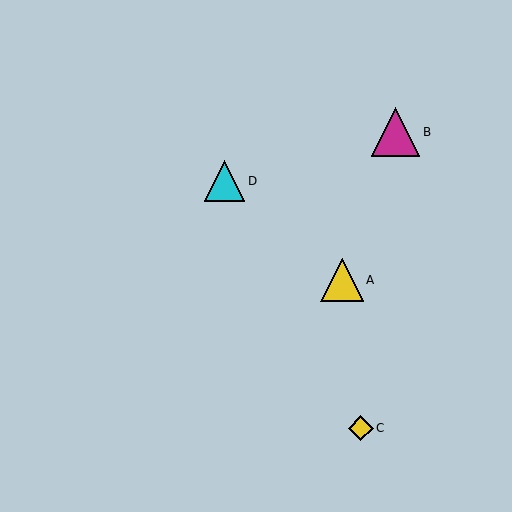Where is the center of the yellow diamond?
The center of the yellow diamond is at (361, 428).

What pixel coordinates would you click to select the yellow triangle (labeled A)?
Click at (342, 280) to select the yellow triangle A.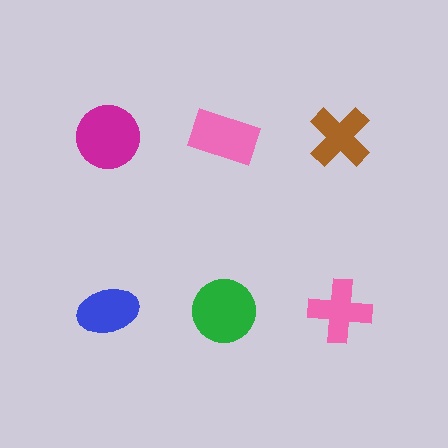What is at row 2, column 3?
A pink cross.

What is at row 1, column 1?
A magenta circle.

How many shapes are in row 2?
3 shapes.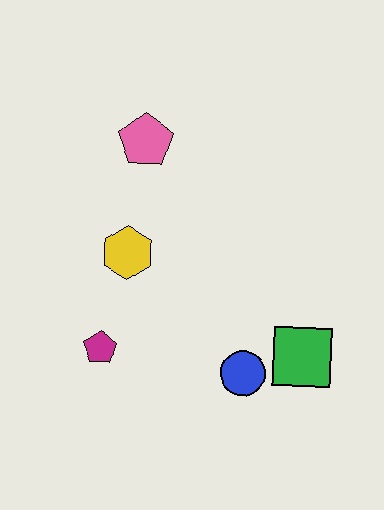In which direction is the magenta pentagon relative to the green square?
The magenta pentagon is to the left of the green square.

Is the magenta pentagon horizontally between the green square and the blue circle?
No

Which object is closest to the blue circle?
The green square is closest to the blue circle.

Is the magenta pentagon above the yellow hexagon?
No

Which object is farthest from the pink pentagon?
The green square is farthest from the pink pentagon.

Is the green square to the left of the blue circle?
No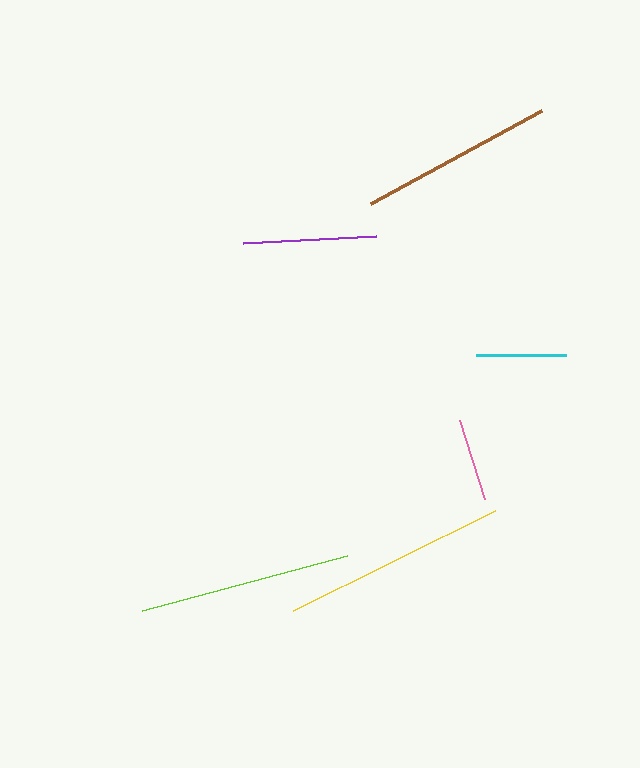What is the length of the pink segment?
The pink segment is approximately 84 pixels long.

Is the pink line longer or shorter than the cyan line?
The cyan line is longer than the pink line.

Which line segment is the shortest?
The pink line is the shortest at approximately 84 pixels.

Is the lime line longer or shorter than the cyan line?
The lime line is longer than the cyan line.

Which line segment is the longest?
The yellow line is the longest at approximately 225 pixels.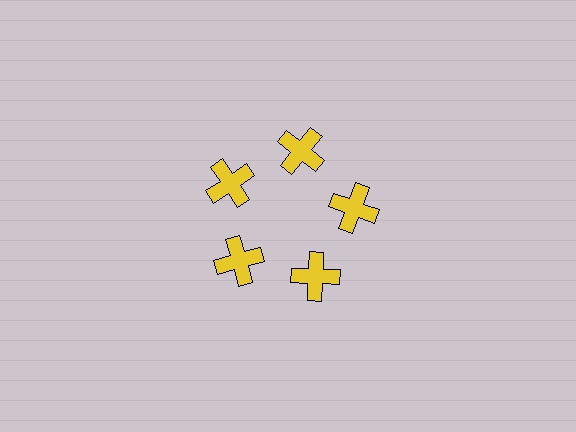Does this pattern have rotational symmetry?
Yes, this pattern has 5-fold rotational symmetry. It looks the same after rotating 72 degrees around the center.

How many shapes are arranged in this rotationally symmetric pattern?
There are 5 shapes, arranged in 5 groups of 1.